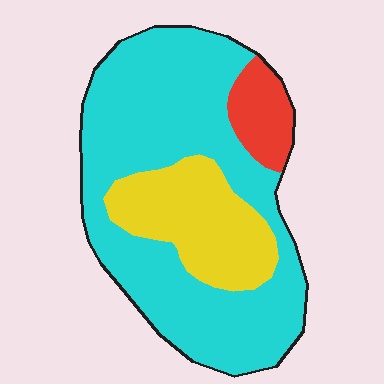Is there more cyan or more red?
Cyan.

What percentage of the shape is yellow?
Yellow takes up about one quarter (1/4) of the shape.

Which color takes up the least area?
Red, at roughly 10%.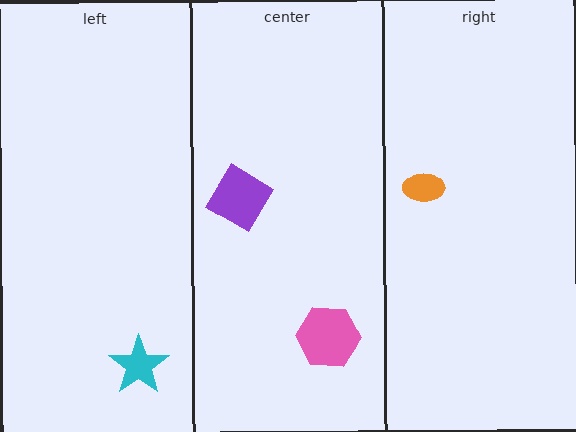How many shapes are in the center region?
2.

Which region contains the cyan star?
The left region.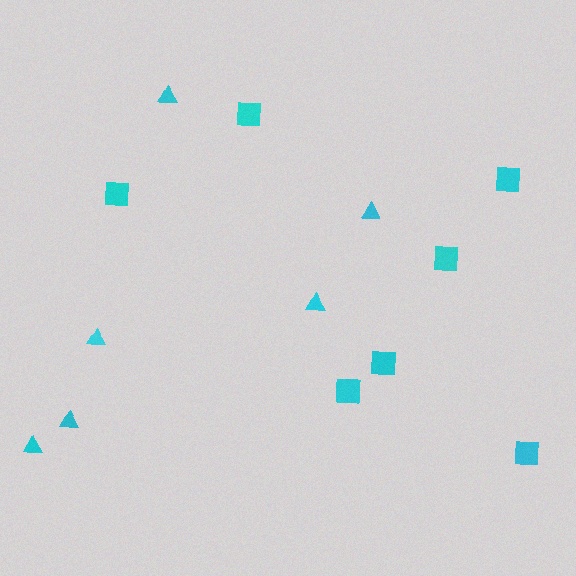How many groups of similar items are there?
There are 2 groups: one group of triangles (6) and one group of squares (7).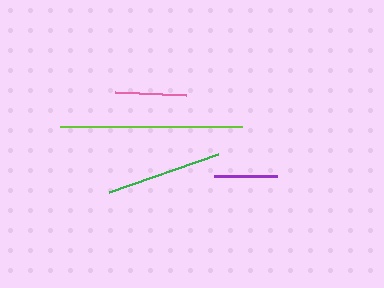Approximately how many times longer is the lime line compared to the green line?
The lime line is approximately 1.6 times the length of the green line.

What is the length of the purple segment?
The purple segment is approximately 63 pixels long.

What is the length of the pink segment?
The pink segment is approximately 71 pixels long.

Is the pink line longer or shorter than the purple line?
The pink line is longer than the purple line.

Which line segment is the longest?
The lime line is the longest at approximately 182 pixels.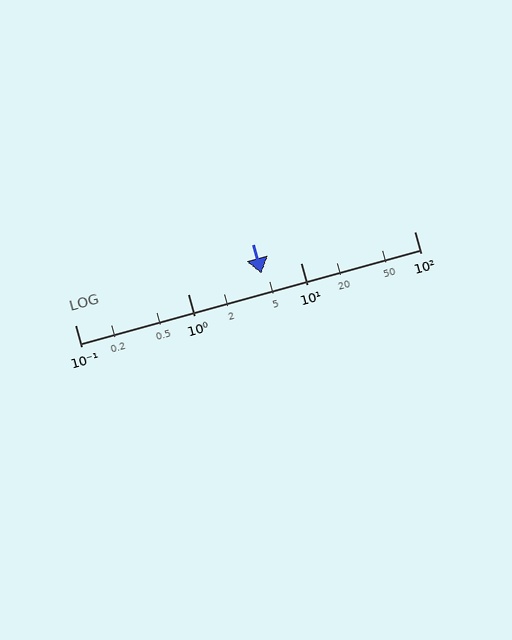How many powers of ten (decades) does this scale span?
The scale spans 3 decades, from 0.1 to 100.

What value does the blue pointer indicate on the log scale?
The pointer indicates approximately 4.5.